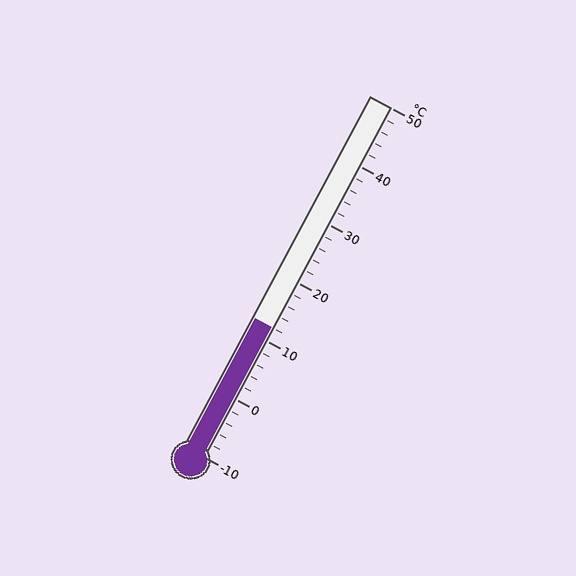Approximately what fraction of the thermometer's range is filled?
The thermometer is filled to approximately 35% of its range.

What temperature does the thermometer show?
The thermometer shows approximately 12°C.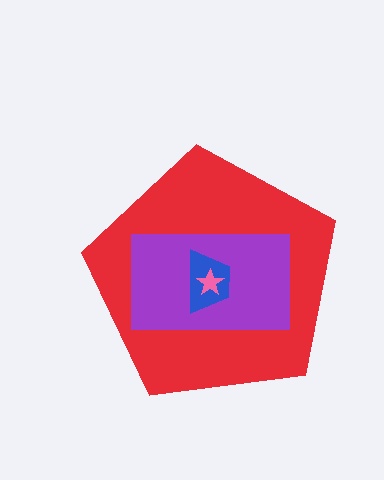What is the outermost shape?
The red pentagon.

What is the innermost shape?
The pink star.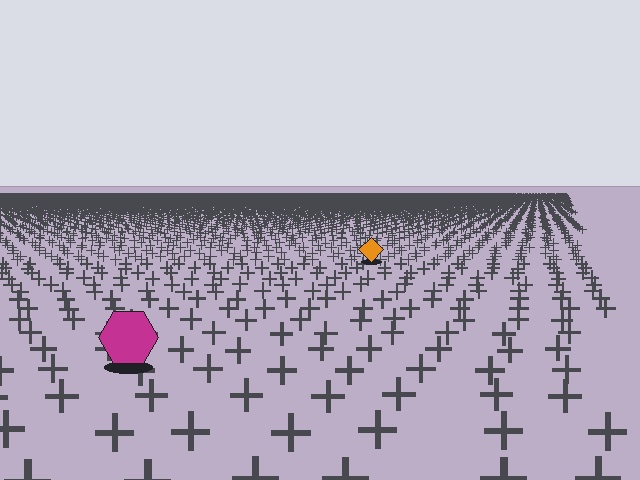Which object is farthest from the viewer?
The orange diamond is farthest from the viewer. It appears smaller and the ground texture around it is denser.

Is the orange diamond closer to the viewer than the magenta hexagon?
No. The magenta hexagon is closer — you can tell from the texture gradient: the ground texture is coarser near it.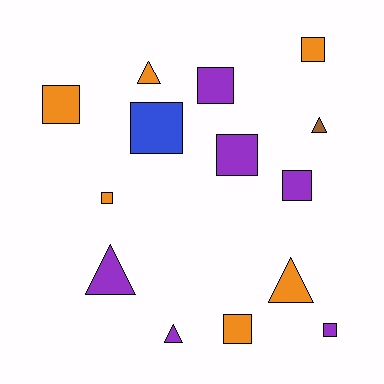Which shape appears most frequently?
Square, with 9 objects.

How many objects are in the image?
There are 14 objects.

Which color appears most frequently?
Orange, with 6 objects.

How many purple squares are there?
There are 4 purple squares.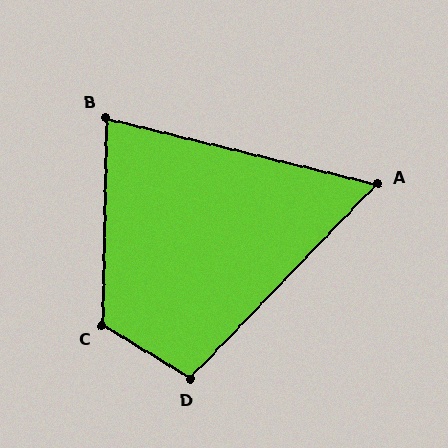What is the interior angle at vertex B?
Approximately 77 degrees (acute).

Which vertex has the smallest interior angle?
A, at approximately 60 degrees.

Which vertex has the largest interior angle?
C, at approximately 120 degrees.